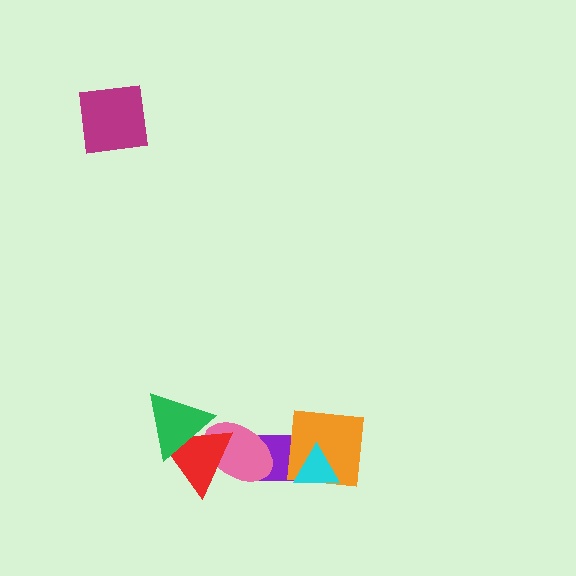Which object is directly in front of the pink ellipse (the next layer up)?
The red triangle is directly in front of the pink ellipse.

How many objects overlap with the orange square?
2 objects overlap with the orange square.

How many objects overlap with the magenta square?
0 objects overlap with the magenta square.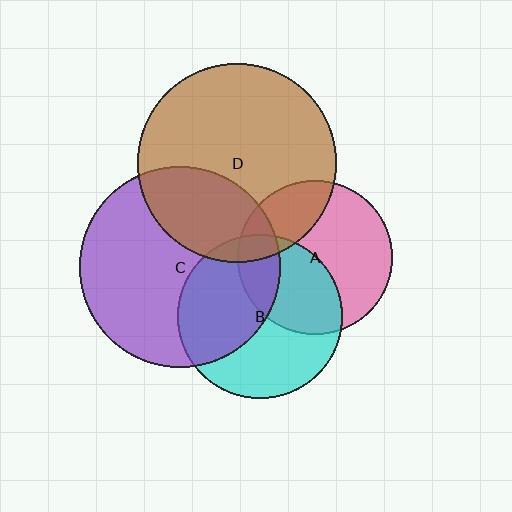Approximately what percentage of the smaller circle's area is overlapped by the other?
Approximately 30%.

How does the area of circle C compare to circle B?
Approximately 1.5 times.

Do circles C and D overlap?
Yes.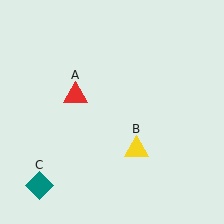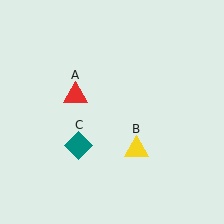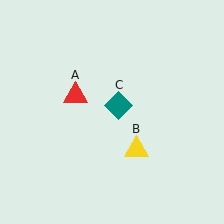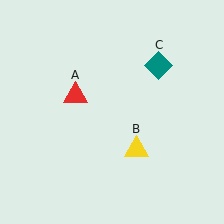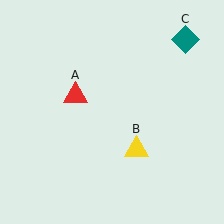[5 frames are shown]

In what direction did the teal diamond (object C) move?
The teal diamond (object C) moved up and to the right.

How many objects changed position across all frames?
1 object changed position: teal diamond (object C).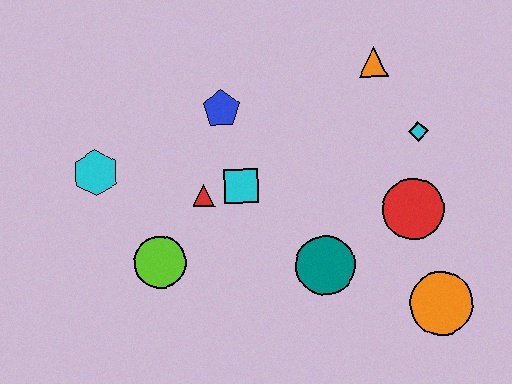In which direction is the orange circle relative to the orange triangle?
The orange circle is below the orange triangle.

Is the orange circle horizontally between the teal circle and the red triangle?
No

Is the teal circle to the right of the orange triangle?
No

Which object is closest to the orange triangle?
The cyan diamond is closest to the orange triangle.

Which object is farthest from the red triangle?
The orange circle is farthest from the red triangle.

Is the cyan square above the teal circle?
Yes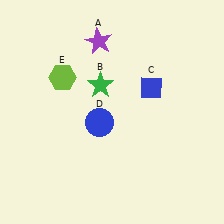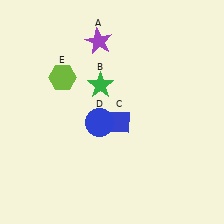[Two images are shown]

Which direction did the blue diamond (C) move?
The blue diamond (C) moved down.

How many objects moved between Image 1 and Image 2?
1 object moved between the two images.